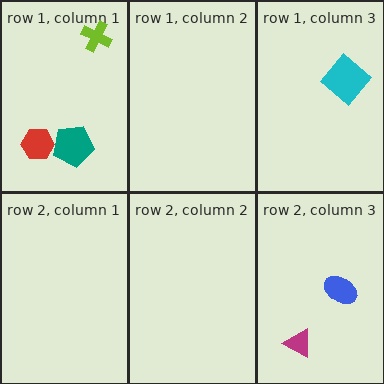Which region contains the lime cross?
The row 1, column 1 region.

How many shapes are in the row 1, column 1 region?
3.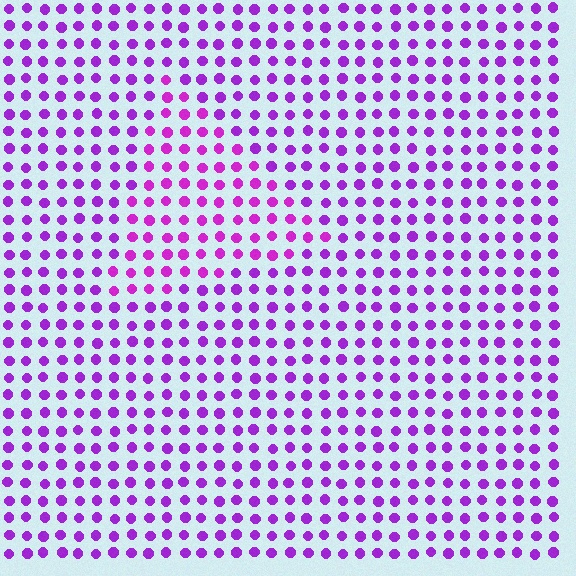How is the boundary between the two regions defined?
The boundary is defined purely by a slight shift in hue (about 19 degrees). Spacing, size, and orientation are identical on both sides.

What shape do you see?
I see a triangle.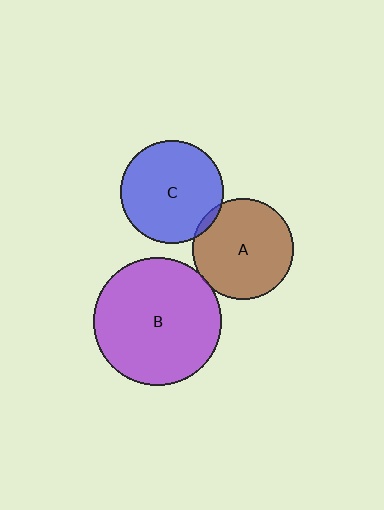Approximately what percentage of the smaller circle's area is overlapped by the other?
Approximately 5%.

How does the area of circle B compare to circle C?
Approximately 1.5 times.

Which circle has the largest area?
Circle B (purple).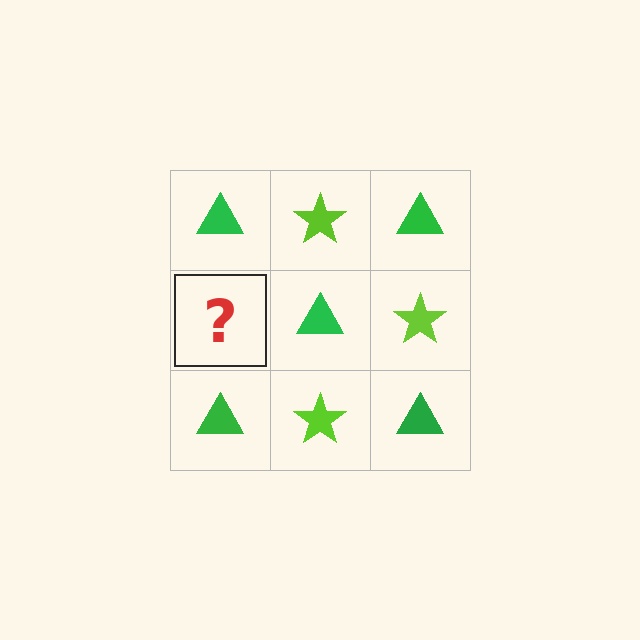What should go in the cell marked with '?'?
The missing cell should contain a lime star.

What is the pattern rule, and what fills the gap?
The rule is that it alternates green triangle and lime star in a checkerboard pattern. The gap should be filled with a lime star.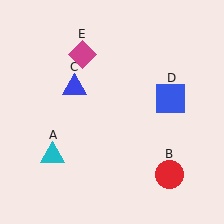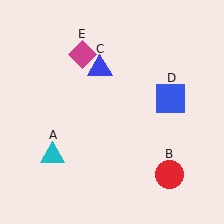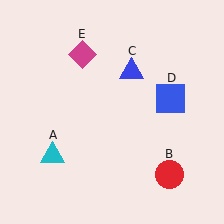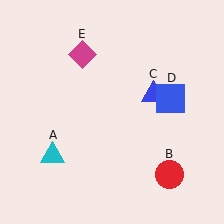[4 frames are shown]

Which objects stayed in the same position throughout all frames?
Cyan triangle (object A) and red circle (object B) and blue square (object D) and magenta diamond (object E) remained stationary.